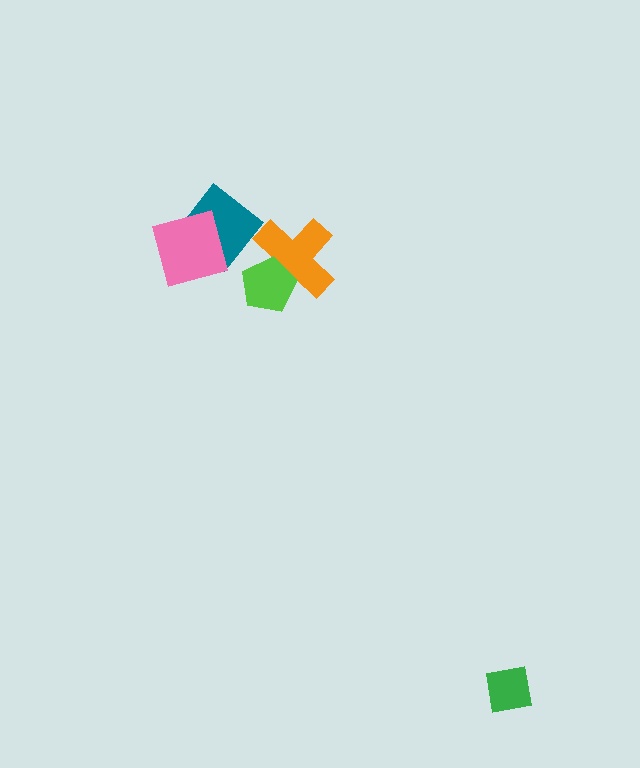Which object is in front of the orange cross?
The lime pentagon is in front of the orange cross.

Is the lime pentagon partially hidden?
No, no other shape covers it.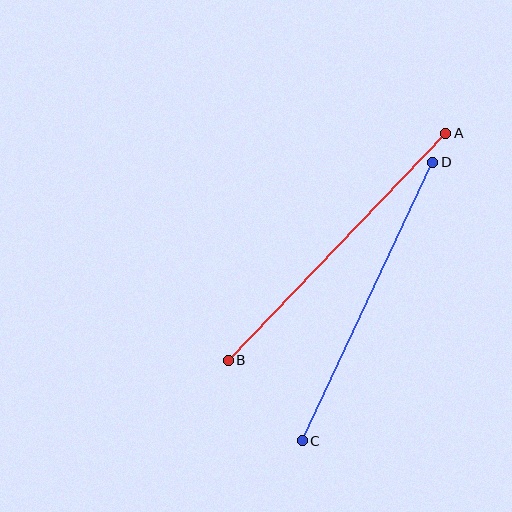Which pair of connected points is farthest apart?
Points A and B are farthest apart.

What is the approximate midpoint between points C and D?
The midpoint is at approximately (367, 302) pixels.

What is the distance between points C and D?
The distance is approximately 308 pixels.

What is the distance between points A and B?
The distance is approximately 314 pixels.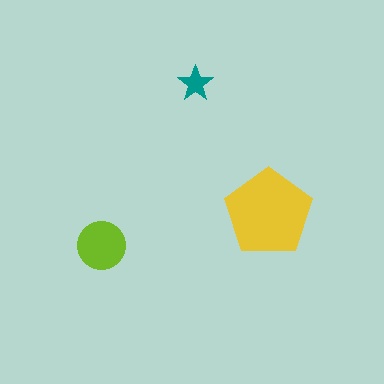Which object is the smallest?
The teal star.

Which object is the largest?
The yellow pentagon.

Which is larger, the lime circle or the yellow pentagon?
The yellow pentagon.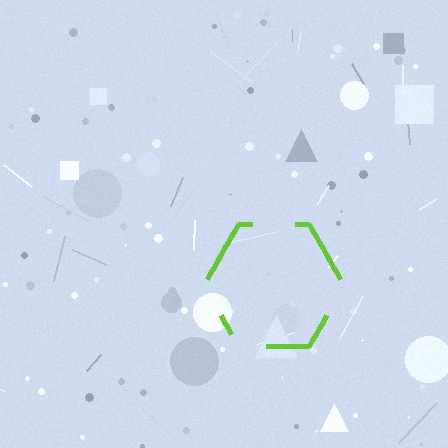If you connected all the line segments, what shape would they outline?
They would outline a hexagon.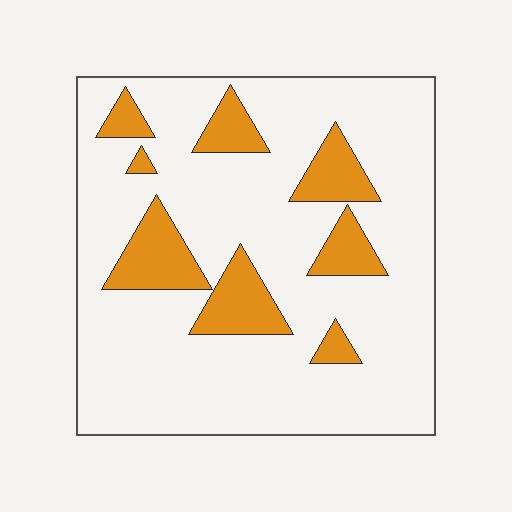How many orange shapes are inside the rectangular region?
8.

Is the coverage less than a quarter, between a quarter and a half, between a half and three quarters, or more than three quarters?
Less than a quarter.